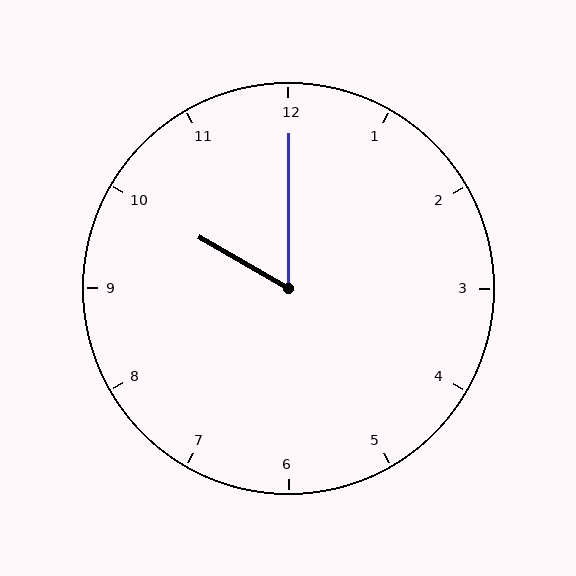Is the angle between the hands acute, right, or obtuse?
It is acute.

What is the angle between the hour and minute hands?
Approximately 60 degrees.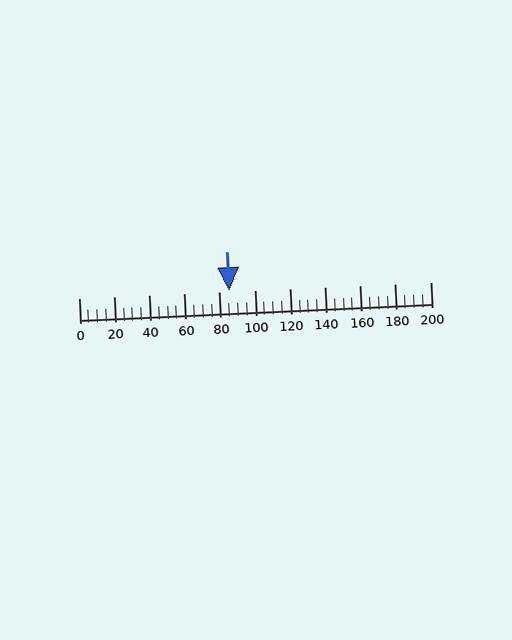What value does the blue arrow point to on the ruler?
The blue arrow points to approximately 86.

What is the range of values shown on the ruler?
The ruler shows values from 0 to 200.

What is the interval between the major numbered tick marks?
The major tick marks are spaced 20 units apart.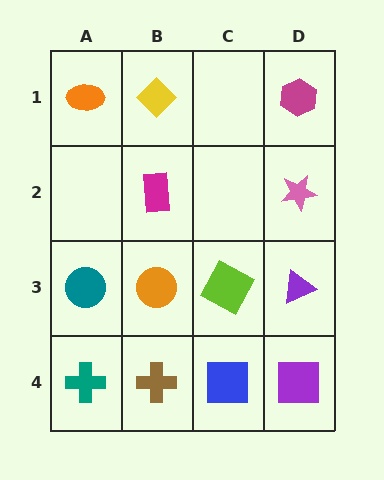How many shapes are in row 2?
2 shapes.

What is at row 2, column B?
A magenta rectangle.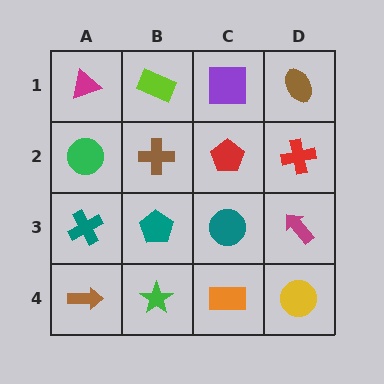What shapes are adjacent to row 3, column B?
A brown cross (row 2, column B), a green star (row 4, column B), a teal cross (row 3, column A), a teal circle (row 3, column C).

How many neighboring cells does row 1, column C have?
3.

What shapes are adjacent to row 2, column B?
A lime rectangle (row 1, column B), a teal pentagon (row 3, column B), a green circle (row 2, column A), a red pentagon (row 2, column C).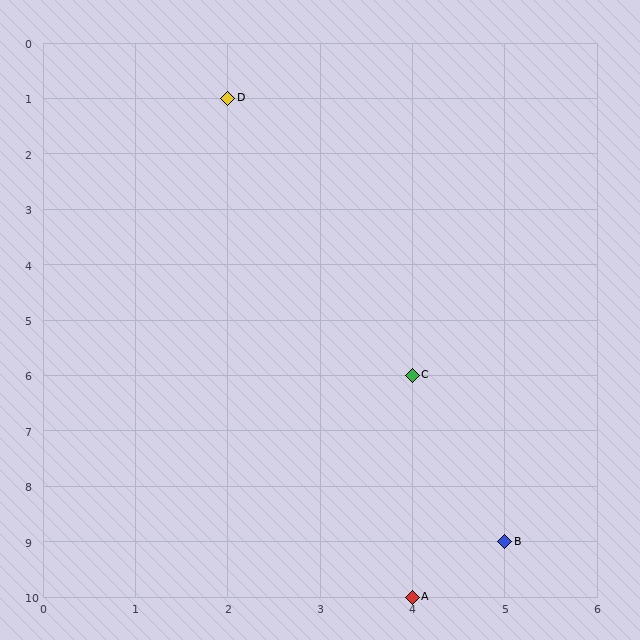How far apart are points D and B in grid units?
Points D and B are 3 columns and 8 rows apart (about 8.5 grid units diagonally).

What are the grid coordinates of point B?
Point B is at grid coordinates (5, 9).